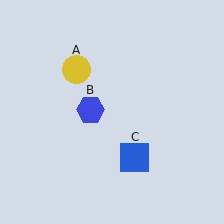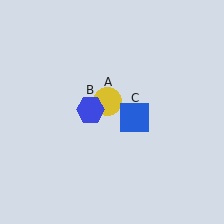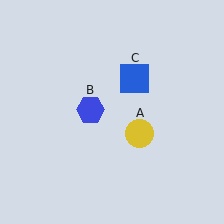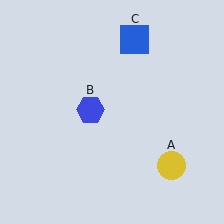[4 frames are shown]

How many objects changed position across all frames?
2 objects changed position: yellow circle (object A), blue square (object C).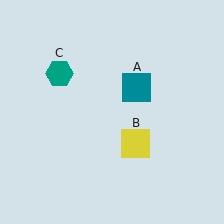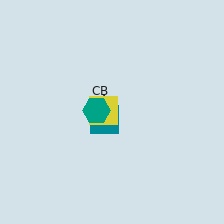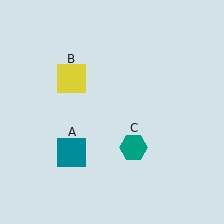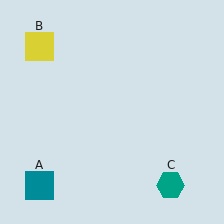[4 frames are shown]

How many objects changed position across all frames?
3 objects changed position: teal square (object A), yellow square (object B), teal hexagon (object C).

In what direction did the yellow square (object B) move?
The yellow square (object B) moved up and to the left.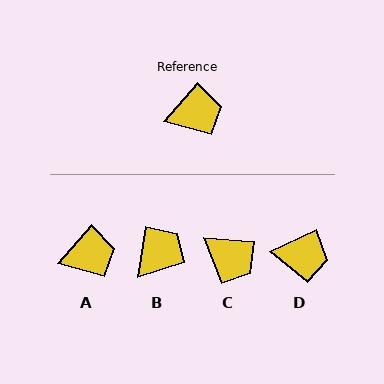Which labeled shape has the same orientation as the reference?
A.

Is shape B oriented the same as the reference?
No, it is off by about 33 degrees.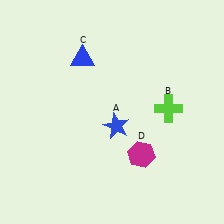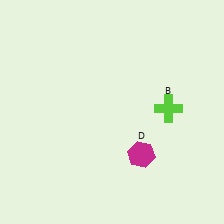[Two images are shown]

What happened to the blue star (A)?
The blue star (A) was removed in Image 2. It was in the bottom-right area of Image 1.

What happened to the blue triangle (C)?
The blue triangle (C) was removed in Image 2. It was in the top-left area of Image 1.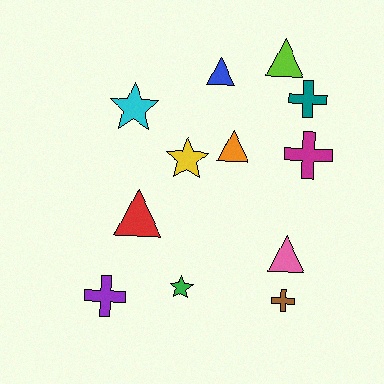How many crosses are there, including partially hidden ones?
There are 4 crosses.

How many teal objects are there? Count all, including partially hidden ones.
There is 1 teal object.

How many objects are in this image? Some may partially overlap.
There are 12 objects.